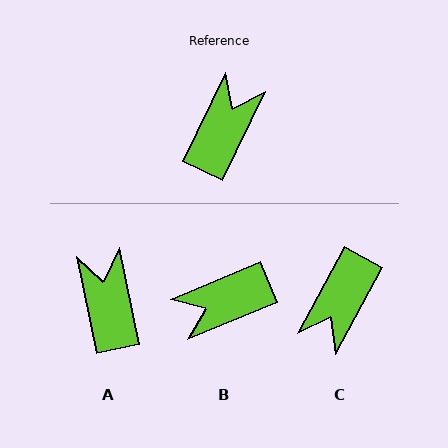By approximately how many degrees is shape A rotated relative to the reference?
Approximately 37 degrees counter-clockwise.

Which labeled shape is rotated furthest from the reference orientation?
C, about 177 degrees away.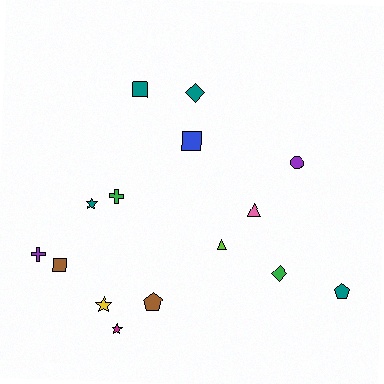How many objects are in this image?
There are 15 objects.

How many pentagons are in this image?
There are 2 pentagons.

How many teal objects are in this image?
There are 4 teal objects.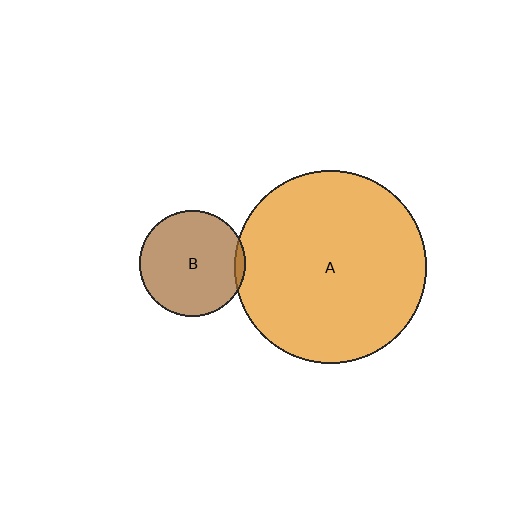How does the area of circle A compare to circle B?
Approximately 3.3 times.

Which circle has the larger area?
Circle A (orange).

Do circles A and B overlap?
Yes.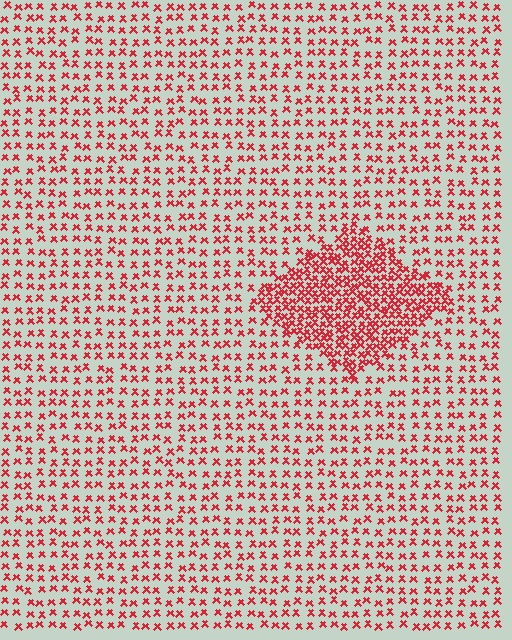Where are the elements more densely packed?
The elements are more densely packed inside the diamond boundary.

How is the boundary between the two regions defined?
The boundary is defined by a change in element density (approximately 2.4x ratio). All elements are the same color, size, and shape.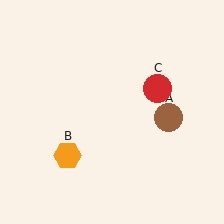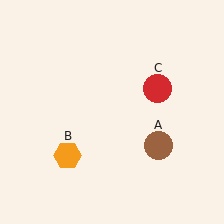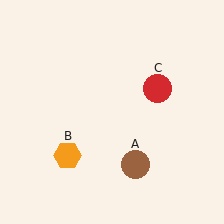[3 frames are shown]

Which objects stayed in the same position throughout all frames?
Orange hexagon (object B) and red circle (object C) remained stationary.